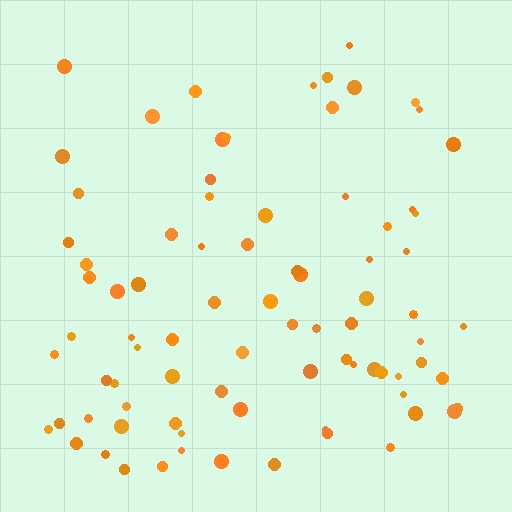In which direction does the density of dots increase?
From top to bottom, with the bottom side densest.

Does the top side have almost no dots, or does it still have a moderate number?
Still a moderate number, just noticeably fewer than the bottom.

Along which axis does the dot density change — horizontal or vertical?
Vertical.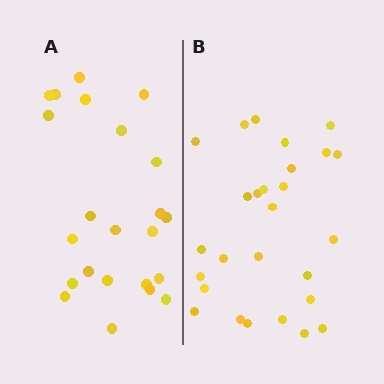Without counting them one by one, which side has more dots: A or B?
Region B (the right region) has more dots.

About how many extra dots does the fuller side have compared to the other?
Region B has about 4 more dots than region A.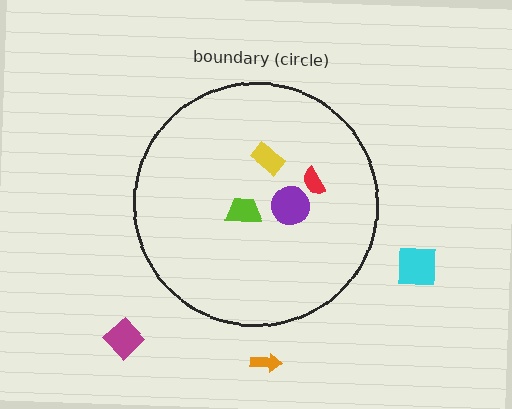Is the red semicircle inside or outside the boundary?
Inside.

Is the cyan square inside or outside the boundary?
Outside.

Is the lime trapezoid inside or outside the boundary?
Inside.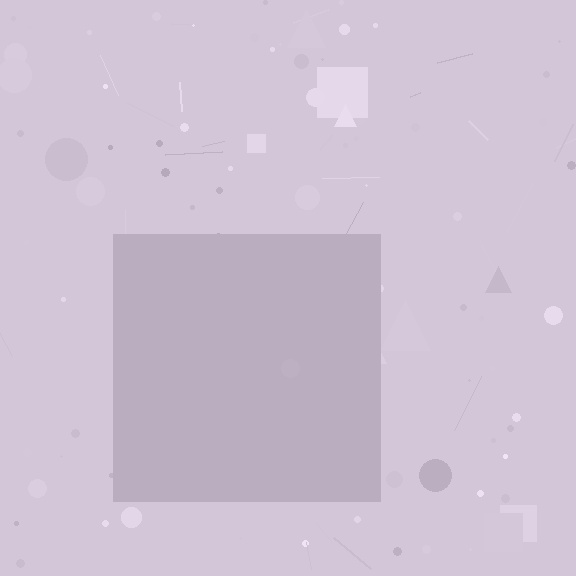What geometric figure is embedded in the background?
A square is embedded in the background.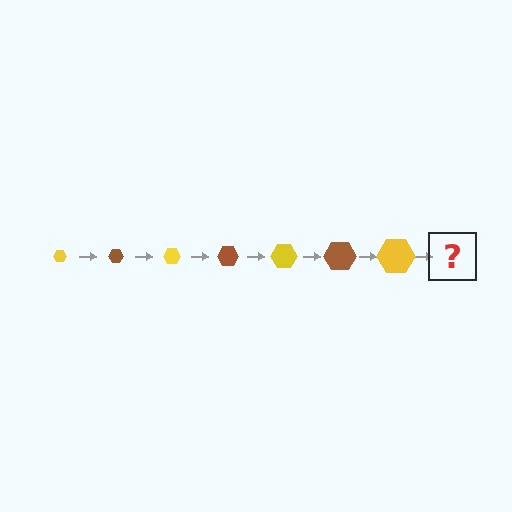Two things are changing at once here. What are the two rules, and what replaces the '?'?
The two rules are that the hexagon grows larger each step and the color cycles through yellow and brown. The '?' should be a brown hexagon, larger than the previous one.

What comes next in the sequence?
The next element should be a brown hexagon, larger than the previous one.